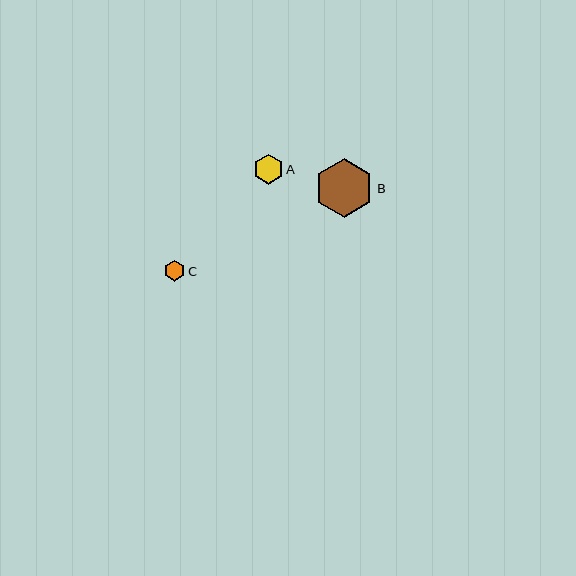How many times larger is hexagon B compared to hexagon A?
Hexagon B is approximately 2.0 times the size of hexagon A.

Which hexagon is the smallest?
Hexagon C is the smallest with a size of approximately 21 pixels.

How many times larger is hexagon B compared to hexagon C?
Hexagon B is approximately 2.8 times the size of hexagon C.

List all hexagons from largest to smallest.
From largest to smallest: B, A, C.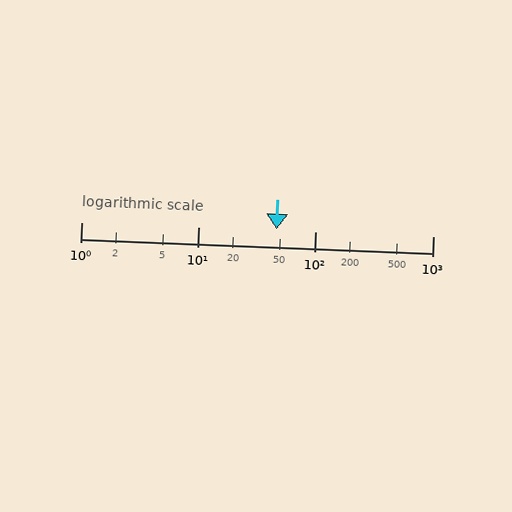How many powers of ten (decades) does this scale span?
The scale spans 3 decades, from 1 to 1000.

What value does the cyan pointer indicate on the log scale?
The pointer indicates approximately 46.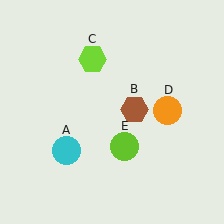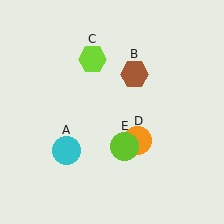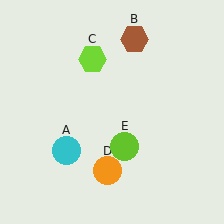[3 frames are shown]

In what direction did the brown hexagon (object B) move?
The brown hexagon (object B) moved up.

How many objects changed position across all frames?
2 objects changed position: brown hexagon (object B), orange circle (object D).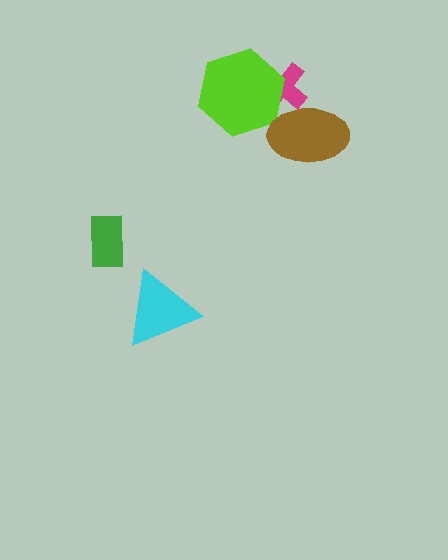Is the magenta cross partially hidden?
Yes, it is partially covered by another shape.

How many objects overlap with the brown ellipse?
1 object overlaps with the brown ellipse.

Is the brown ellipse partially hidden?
No, no other shape covers it.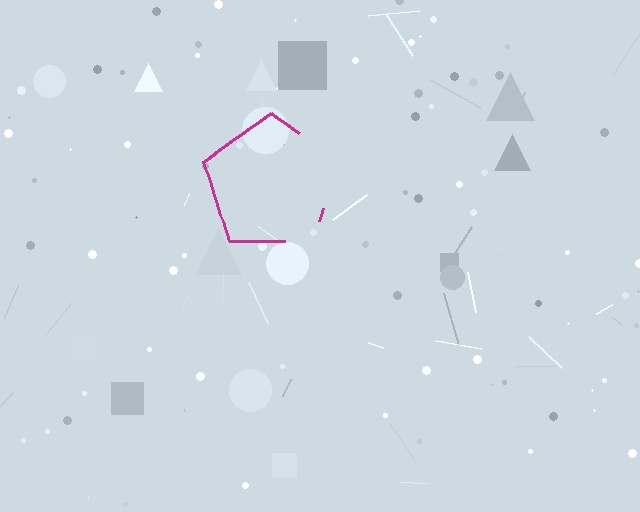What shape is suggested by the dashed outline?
The dashed outline suggests a pentagon.